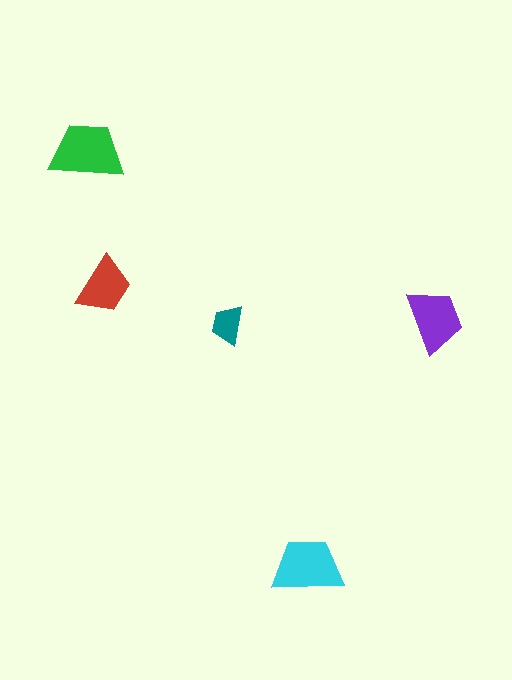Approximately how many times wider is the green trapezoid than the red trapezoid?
About 1.5 times wider.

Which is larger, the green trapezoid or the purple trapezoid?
The green one.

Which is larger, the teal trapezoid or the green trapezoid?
The green one.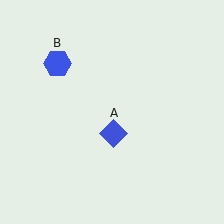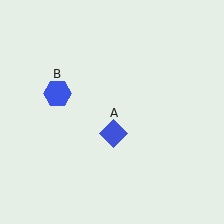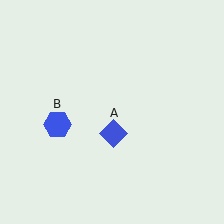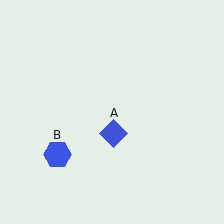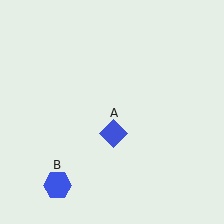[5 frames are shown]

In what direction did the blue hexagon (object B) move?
The blue hexagon (object B) moved down.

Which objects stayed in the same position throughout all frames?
Blue diamond (object A) remained stationary.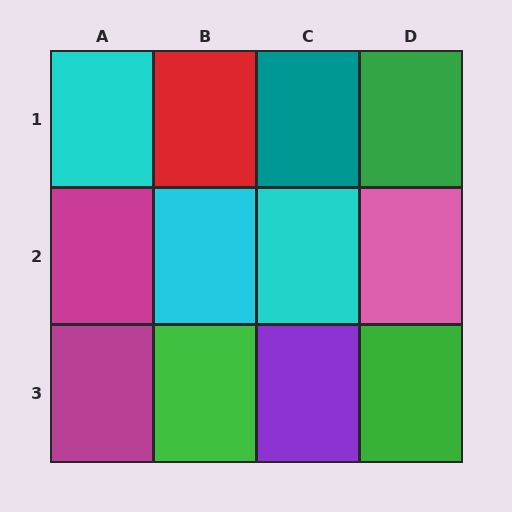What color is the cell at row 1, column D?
Green.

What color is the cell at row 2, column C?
Cyan.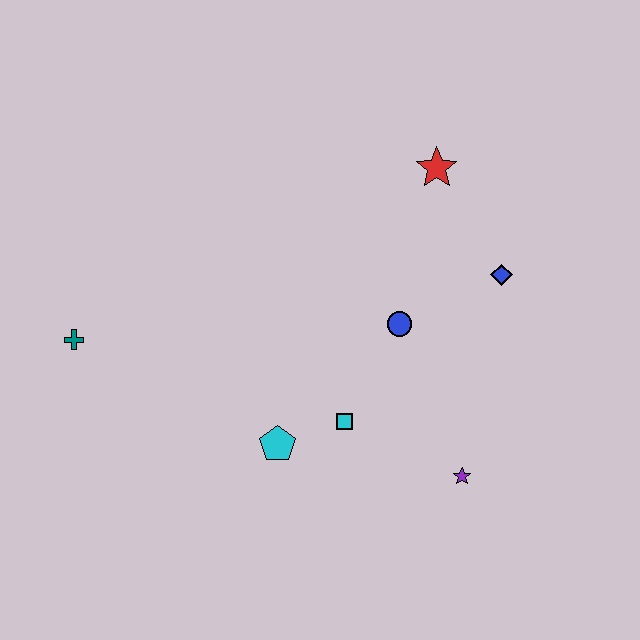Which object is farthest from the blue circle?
The teal cross is farthest from the blue circle.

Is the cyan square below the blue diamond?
Yes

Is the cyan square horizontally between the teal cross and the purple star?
Yes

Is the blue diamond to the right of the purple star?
Yes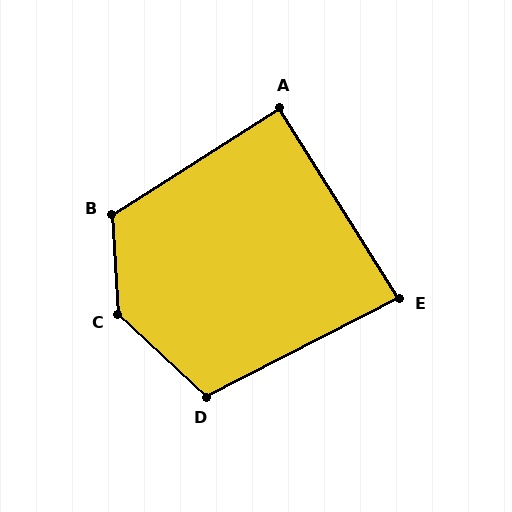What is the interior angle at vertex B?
Approximately 119 degrees (obtuse).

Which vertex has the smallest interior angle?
E, at approximately 85 degrees.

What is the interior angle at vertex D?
Approximately 110 degrees (obtuse).